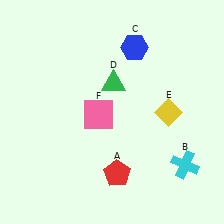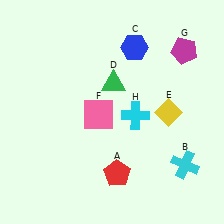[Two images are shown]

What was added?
A magenta pentagon (G), a cyan cross (H) were added in Image 2.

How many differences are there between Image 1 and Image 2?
There are 2 differences between the two images.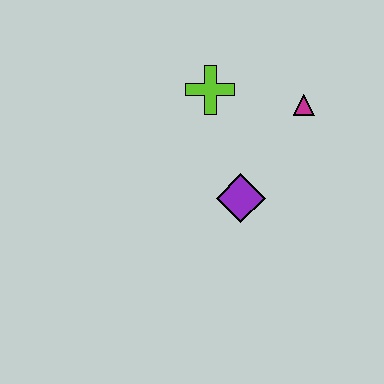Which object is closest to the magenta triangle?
The lime cross is closest to the magenta triangle.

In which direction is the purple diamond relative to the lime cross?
The purple diamond is below the lime cross.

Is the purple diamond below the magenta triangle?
Yes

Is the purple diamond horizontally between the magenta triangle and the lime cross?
Yes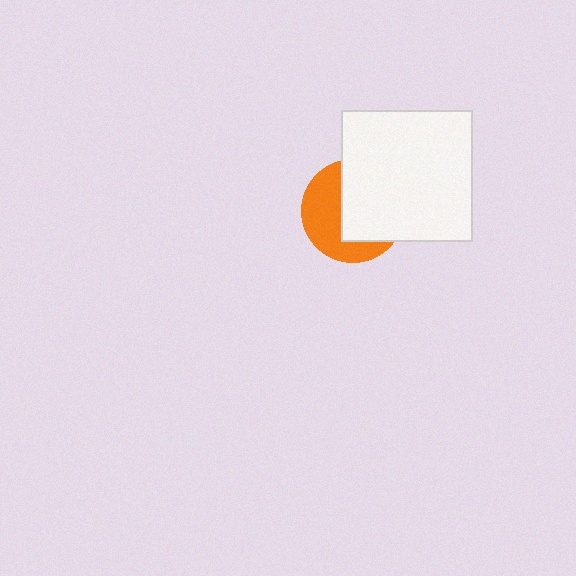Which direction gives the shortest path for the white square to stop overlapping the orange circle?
Moving right gives the shortest separation.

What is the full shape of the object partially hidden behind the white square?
The partially hidden object is an orange circle.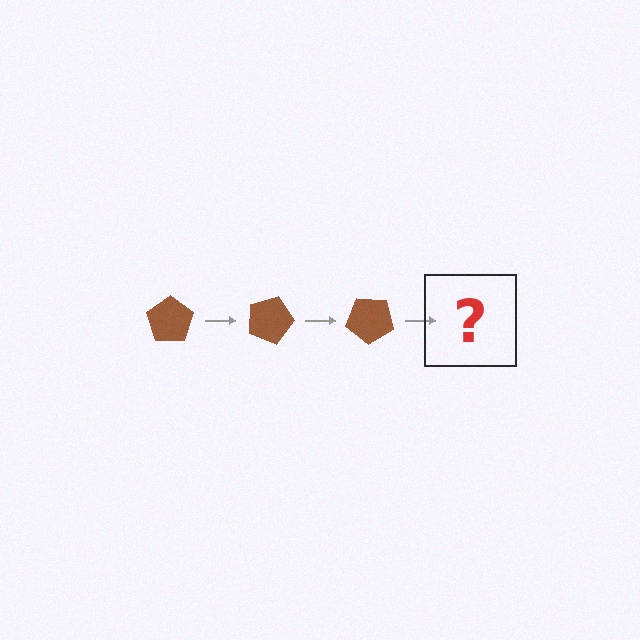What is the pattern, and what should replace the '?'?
The pattern is that the pentagon rotates 20 degrees each step. The '?' should be a brown pentagon rotated 60 degrees.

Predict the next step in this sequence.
The next step is a brown pentagon rotated 60 degrees.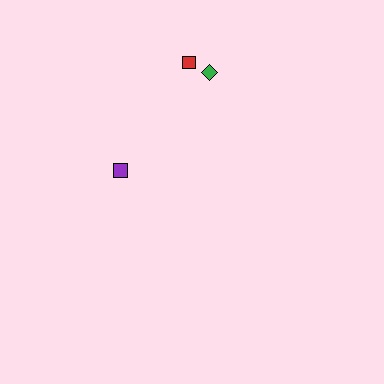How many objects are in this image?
There are 3 objects.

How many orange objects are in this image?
There are no orange objects.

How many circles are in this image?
There are no circles.